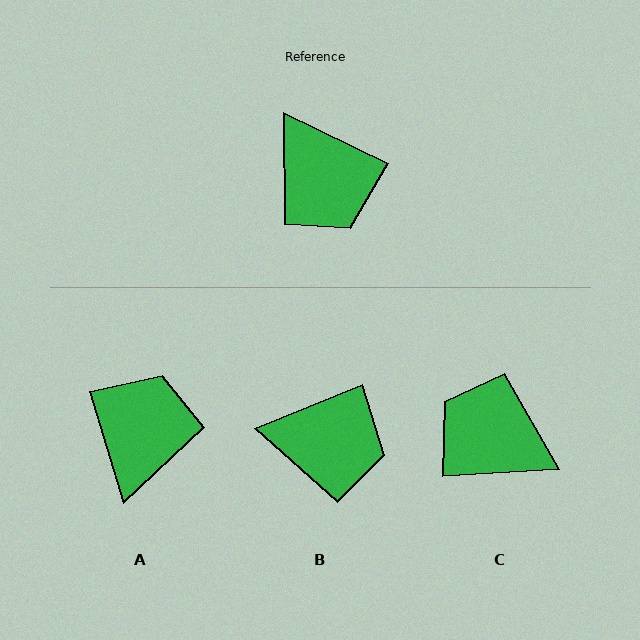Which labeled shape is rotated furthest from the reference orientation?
C, about 151 degrees away.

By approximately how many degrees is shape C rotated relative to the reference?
Approximately 151 degrees clockwise.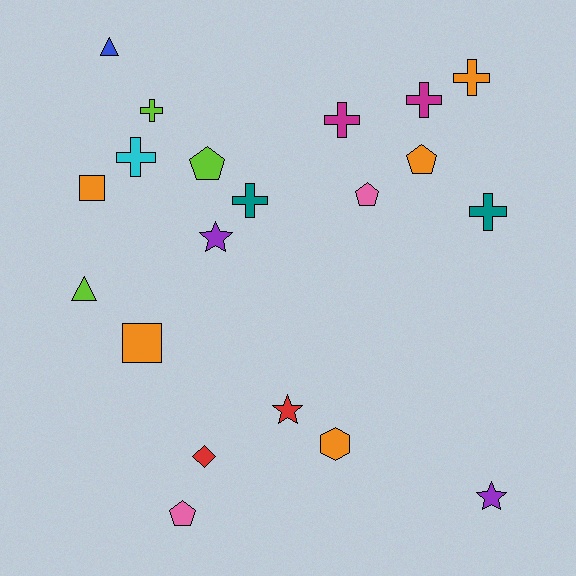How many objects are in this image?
There are 20 objects.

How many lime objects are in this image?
There are 3 lime objects.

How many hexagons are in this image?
There is 1 hexagon.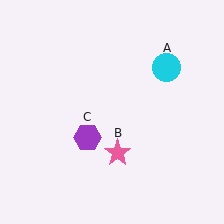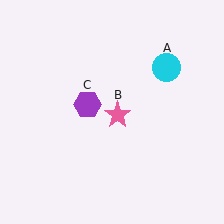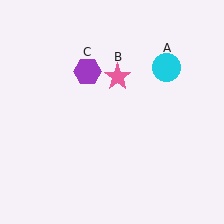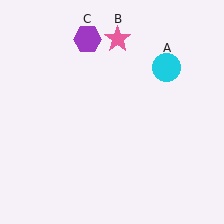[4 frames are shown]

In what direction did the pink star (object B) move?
The pink star (object B) moved up.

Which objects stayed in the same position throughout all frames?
Cyan circle (object A) remained stationary.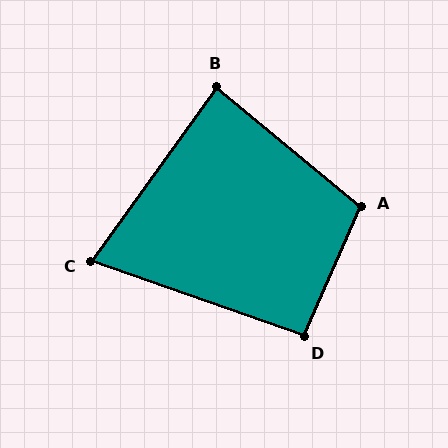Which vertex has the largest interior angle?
A, at approximately 106 degrees.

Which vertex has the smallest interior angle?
C, at approximately 74 degrees.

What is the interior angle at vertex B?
Approximately 86 degrees (approximately right).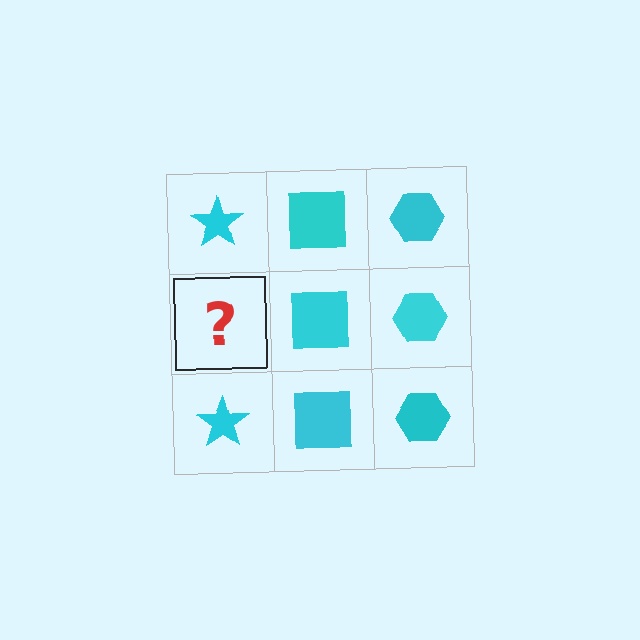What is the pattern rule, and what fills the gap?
The rule is that each column has a consistent shape. The gap should be filled with a cyan star.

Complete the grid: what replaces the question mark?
The question mark should be replaced with a cyan star.